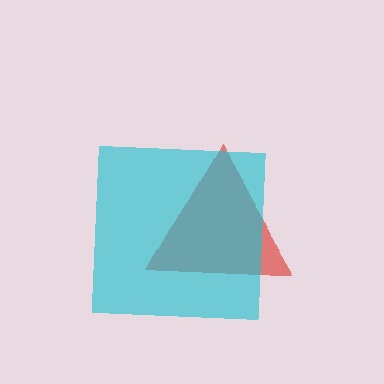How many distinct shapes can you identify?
There are 2 distinct shapes: a red triangle, a cyan square.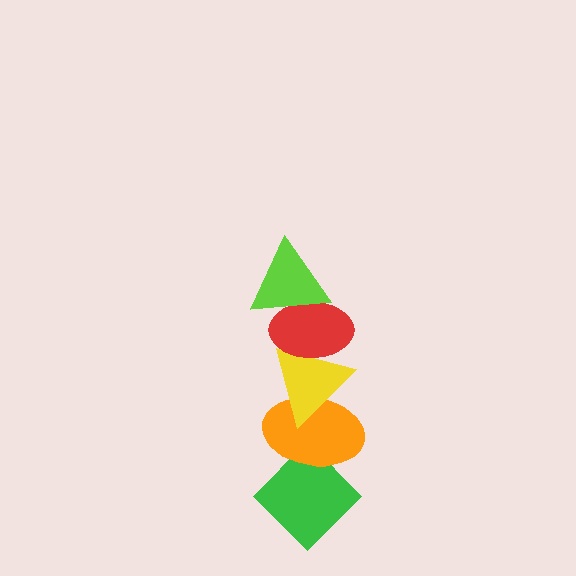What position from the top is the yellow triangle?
The yellow triangle is 3rd from the top.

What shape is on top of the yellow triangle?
The red ellipse is on top of the yellow triangle.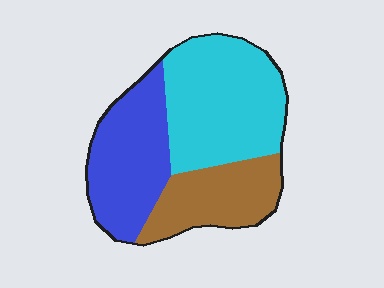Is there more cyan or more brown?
Cyan.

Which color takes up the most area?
Cyan, at roughly 45%.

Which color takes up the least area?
Brown, at roughly 25%.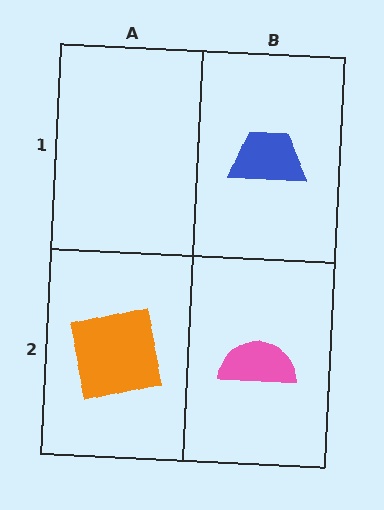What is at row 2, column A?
An orange square.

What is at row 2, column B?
A pink semicircle.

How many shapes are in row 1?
1 shape.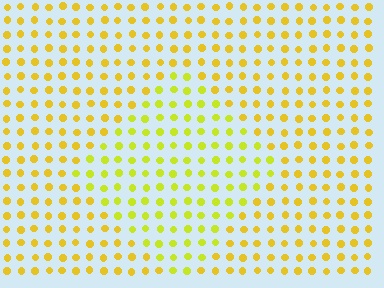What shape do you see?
I see a diamond.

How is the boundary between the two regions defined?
The boundary is defined purely by a slight shift in hue (about 22 degrees). Spacing, size, and orientation are identical on both sides.